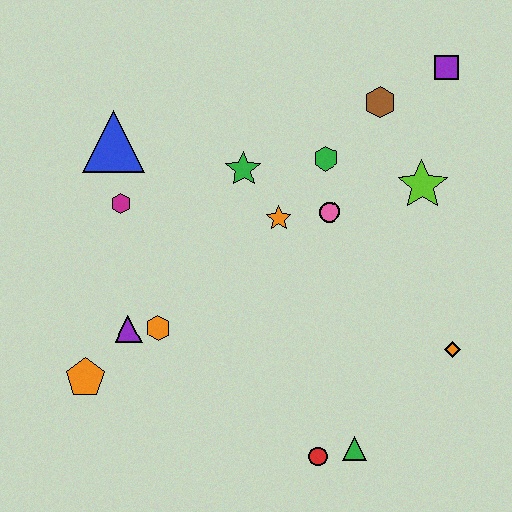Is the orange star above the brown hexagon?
No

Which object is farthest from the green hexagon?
The orange pentagon is farthest from the green hexagon.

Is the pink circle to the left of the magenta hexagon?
No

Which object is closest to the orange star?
The pink circle is closest to the orange star.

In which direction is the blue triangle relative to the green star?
The blue triangle is to the left of the green star.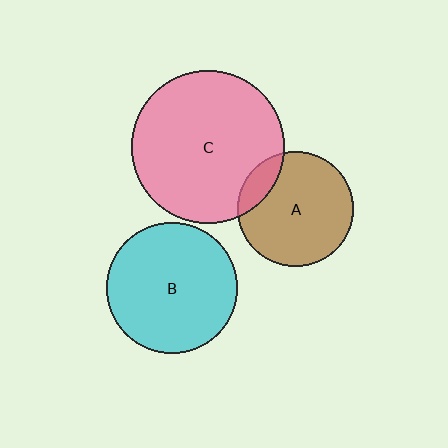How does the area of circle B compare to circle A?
Approximately 1.3 times.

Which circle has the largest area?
Circle C (pink).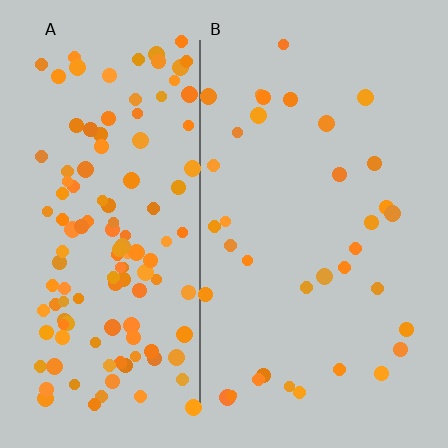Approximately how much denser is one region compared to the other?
Approximately 3.7× — region A over region B.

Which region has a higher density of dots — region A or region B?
A (the left).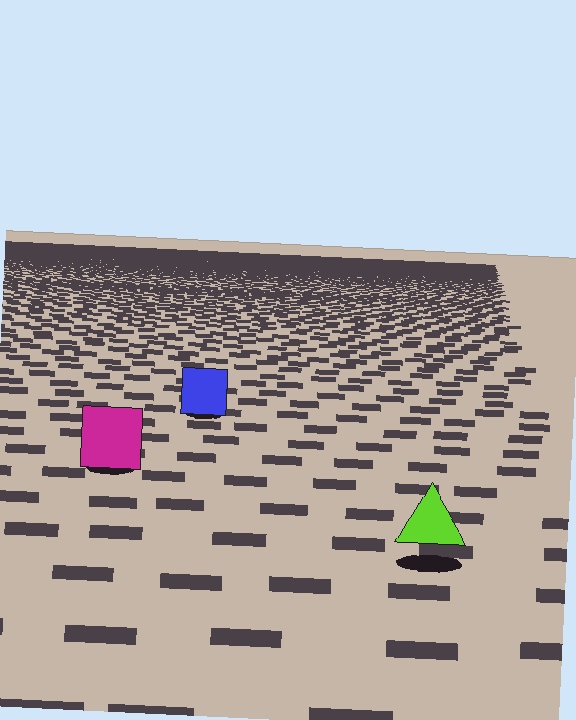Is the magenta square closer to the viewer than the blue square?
Yes. The magenta square is closer — you can tell from the texture gradient: the ground texture is coarser near it.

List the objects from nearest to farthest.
From nearest to farthest: the lime triangle, the magenta square, the blue square.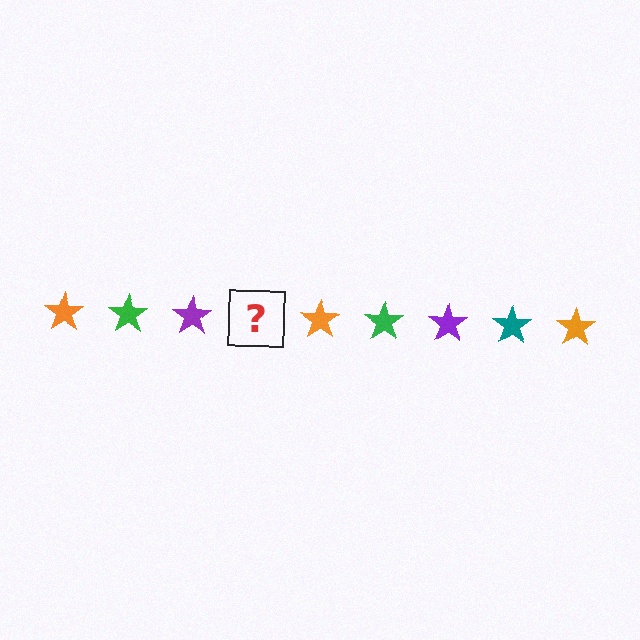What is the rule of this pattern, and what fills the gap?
The rule is that the pattern cycles through orange, green, purple, teal stars. The gap should be filled with a teal star.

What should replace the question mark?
The question mark should be replaced with a teal star.